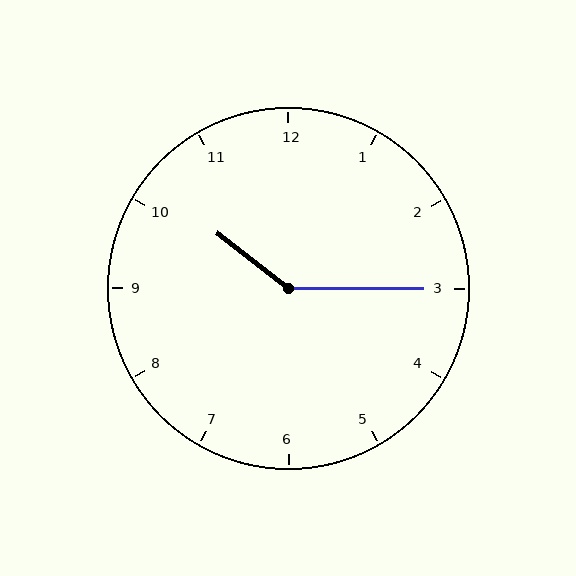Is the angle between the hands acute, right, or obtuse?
It is obtuse.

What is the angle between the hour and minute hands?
Approximately 142 degrees.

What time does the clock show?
10:15.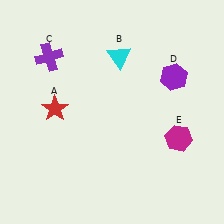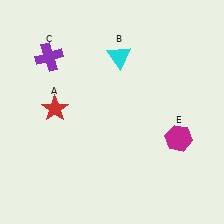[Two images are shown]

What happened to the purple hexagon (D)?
The purple hexagon (D) was removed in Image 2. It was in the top-right area of Image 1.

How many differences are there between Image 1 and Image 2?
There is 1 difference between the two images.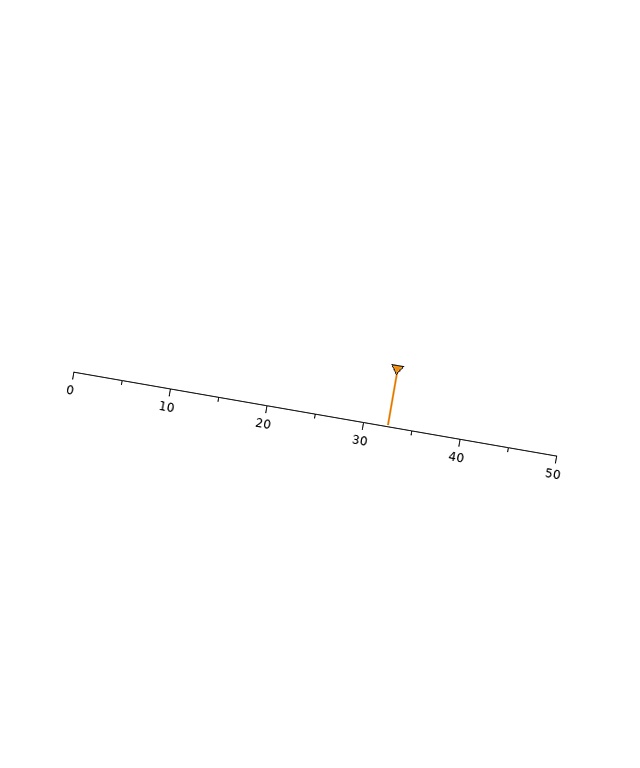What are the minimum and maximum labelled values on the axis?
The axis runs from 0 to 50.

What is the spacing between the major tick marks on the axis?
The major ticks are spaced 10 apart.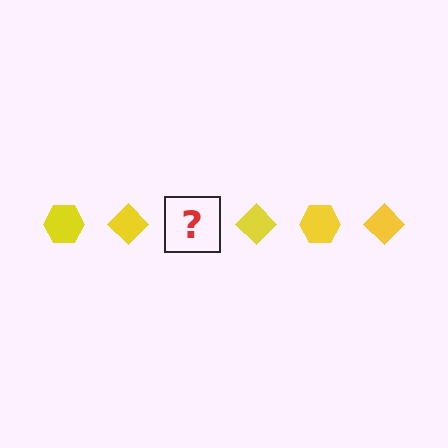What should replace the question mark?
The question mark should be replaced with a yellow hexagon.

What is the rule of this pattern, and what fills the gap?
The rule is that the pattern cycles through hexagon, diamond shapes in yellow. The gap should be filled with a yellow hexagon.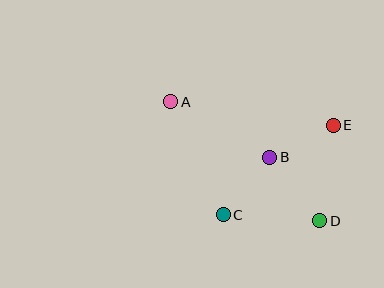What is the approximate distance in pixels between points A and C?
The distance between A and C is approximately 125 pixels.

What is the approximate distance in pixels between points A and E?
The distance between A and E is approximately 164 pixels.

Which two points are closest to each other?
Points B and E are closest to each other.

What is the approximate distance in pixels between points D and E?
The distance between D and E is approximately 97 pixels.